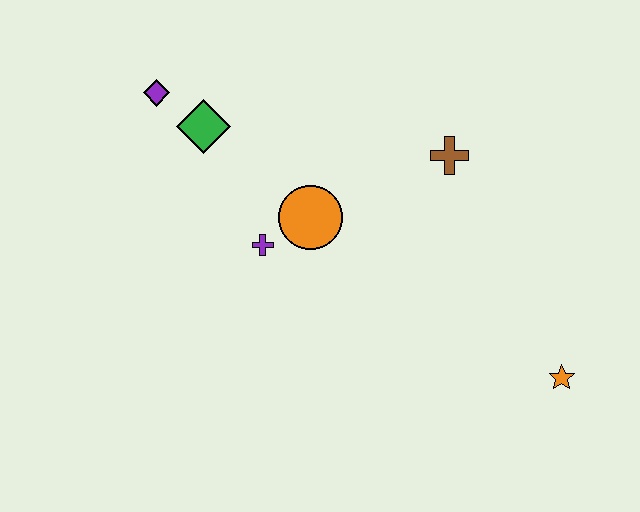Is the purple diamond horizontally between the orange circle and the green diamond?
No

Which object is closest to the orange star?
The brown cross is closest to the orange star.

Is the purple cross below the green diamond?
Yes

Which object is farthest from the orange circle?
The orange star is farthest from the orange circle.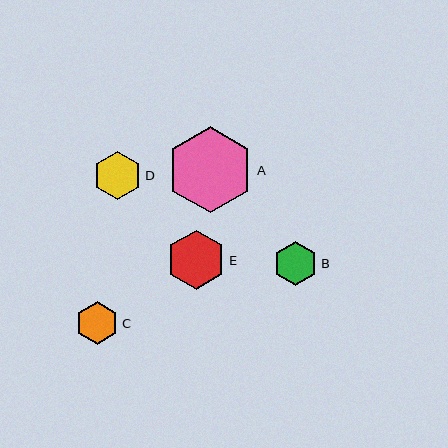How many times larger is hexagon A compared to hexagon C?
Hexagon A is approximately 2.0 times the size of hexagon C.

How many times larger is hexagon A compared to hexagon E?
Hexagon A is approximately 1.5 times the size of hexagon E.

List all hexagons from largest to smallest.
From largest to smallest: A, E, D, B, C.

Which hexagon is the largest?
Hexagon A is the largest with a size of approximately 86 pixels.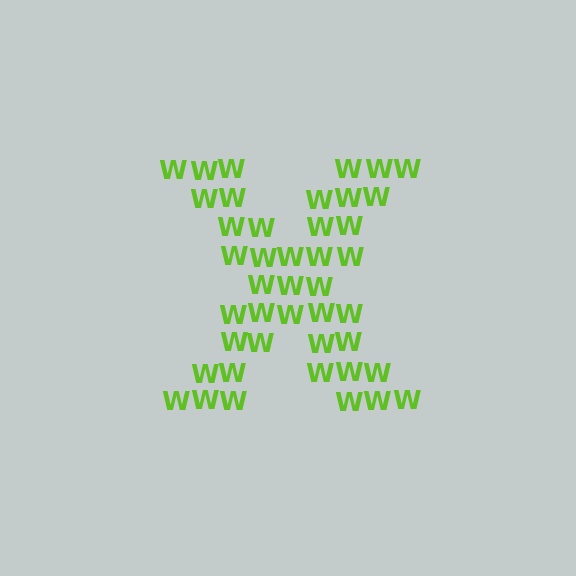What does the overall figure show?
The overall figure shows the letter X.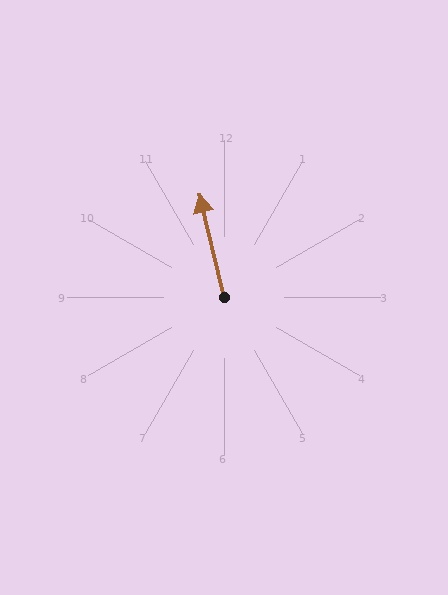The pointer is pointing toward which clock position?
Roughly 12 o'clock.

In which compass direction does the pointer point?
North.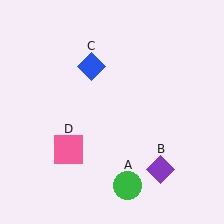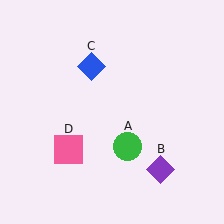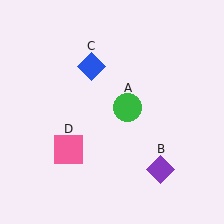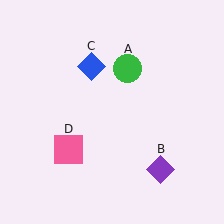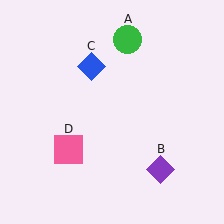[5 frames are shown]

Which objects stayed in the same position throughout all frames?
Purple diamond (object B) and blue diamond (object C) and pink square (object D) remained stationary.